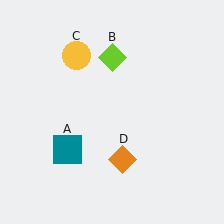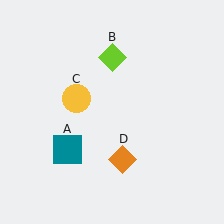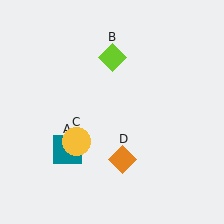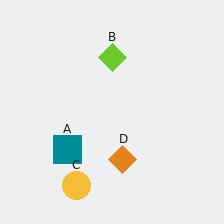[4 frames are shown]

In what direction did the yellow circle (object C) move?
The yellow circle (object C) moved down.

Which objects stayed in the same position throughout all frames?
Teal square (object A) and lime diamond (object B) and orange diamond (object D) remained stationary.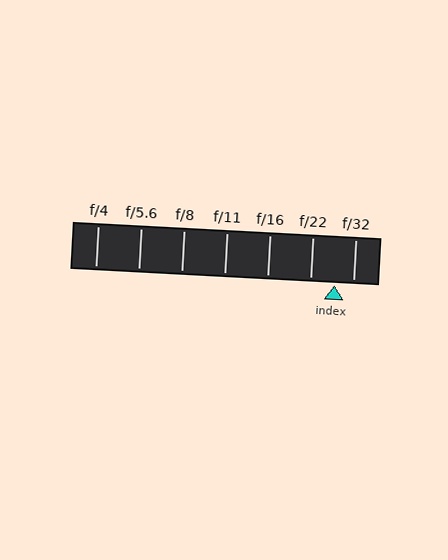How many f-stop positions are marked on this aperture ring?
There are 7 f-stop positions marked.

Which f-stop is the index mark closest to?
The index mark is closest to f/32.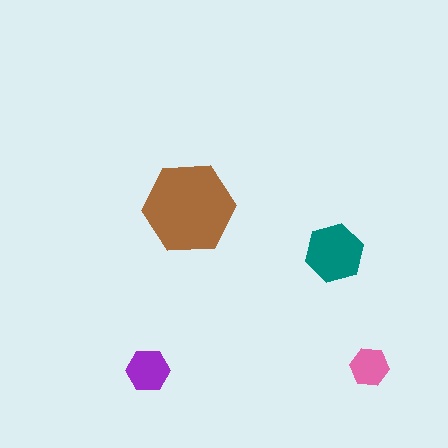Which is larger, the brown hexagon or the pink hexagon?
The brown one.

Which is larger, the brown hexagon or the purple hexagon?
The brown one.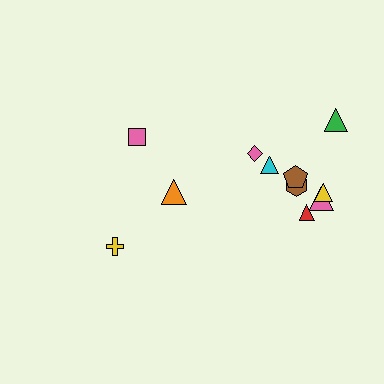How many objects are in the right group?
There are 8 objects.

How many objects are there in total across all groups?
There are 11 objects.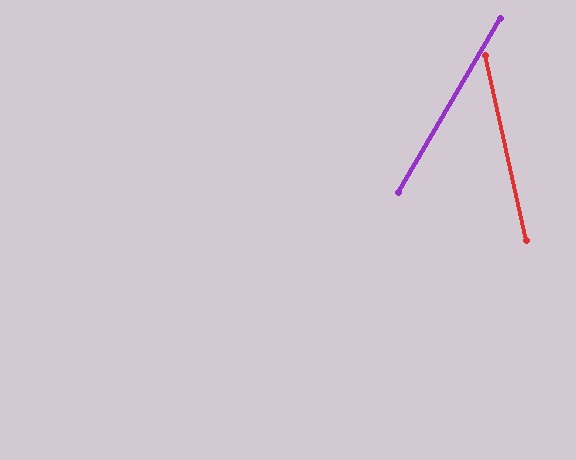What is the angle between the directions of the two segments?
Approximately 43 degrees.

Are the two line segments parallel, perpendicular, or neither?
Neither parallel nor perpendicular — they differ by about 43°.